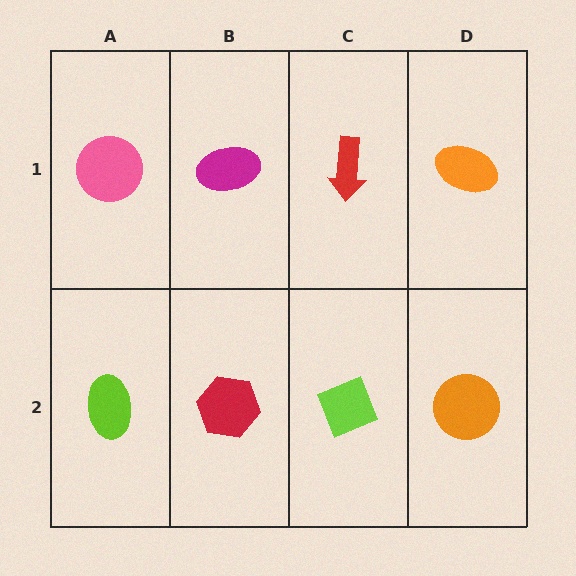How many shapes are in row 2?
4 shapes.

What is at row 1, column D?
An orange ellipse.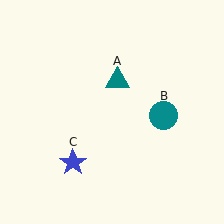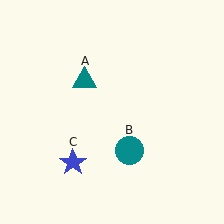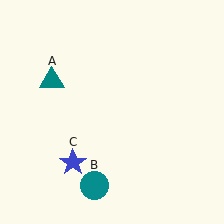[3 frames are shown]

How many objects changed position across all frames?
2 objects changed position: teal triangle (object A), teal circle (object B).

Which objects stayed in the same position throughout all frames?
Blue star (object C) remained stationary.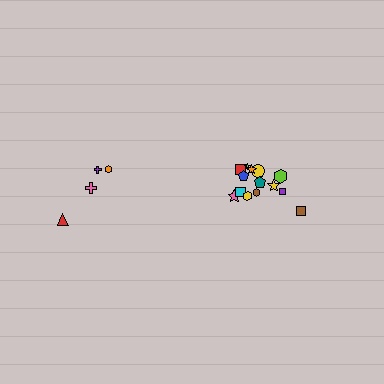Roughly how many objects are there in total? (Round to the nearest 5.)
Roughly 20 objects in total.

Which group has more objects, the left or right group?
The right group.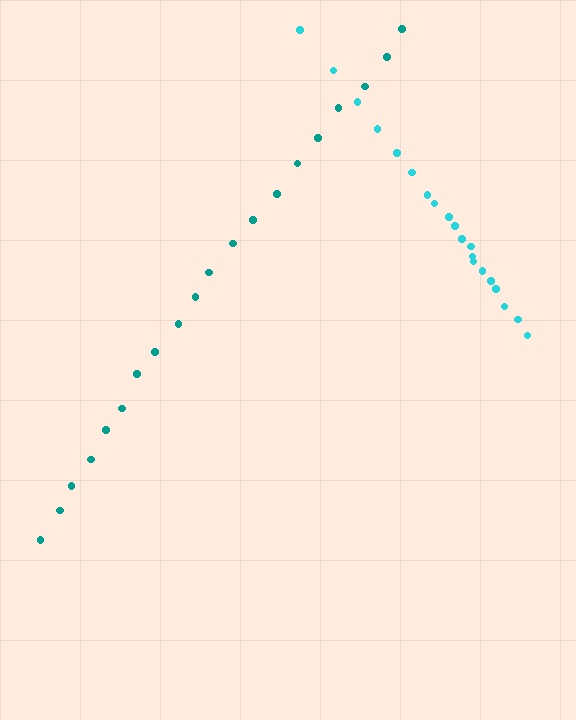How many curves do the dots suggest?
There are 2 distinct paths.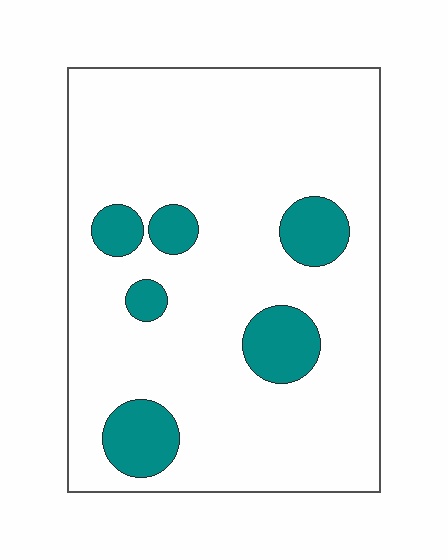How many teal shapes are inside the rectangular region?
6.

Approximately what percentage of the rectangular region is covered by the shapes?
Approximately 15%.